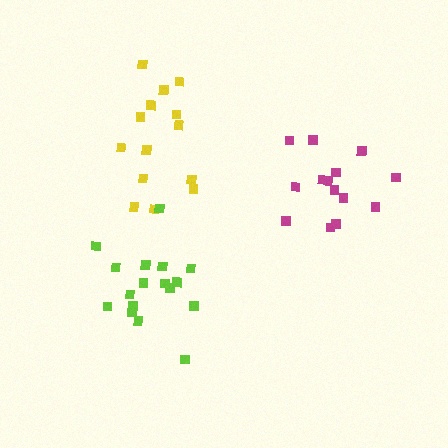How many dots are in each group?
Group 1: 14 dots, Group 2: 14 dots, Group 3: 17 dots (45 total).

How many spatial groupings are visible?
There are 3 spatial groupings.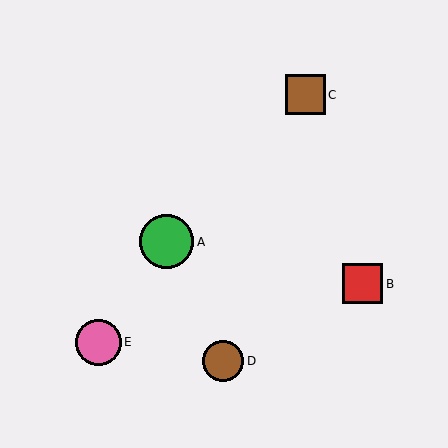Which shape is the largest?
The green circle (labeled A) is the largest.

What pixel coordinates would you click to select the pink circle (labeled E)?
Click at (98, 342) to select the pink circle E.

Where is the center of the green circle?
The center of the green circle is at (167, 242).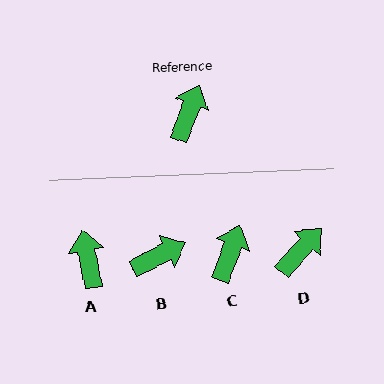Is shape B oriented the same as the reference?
No, it is off by about 43 degrees.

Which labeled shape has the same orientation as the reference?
C.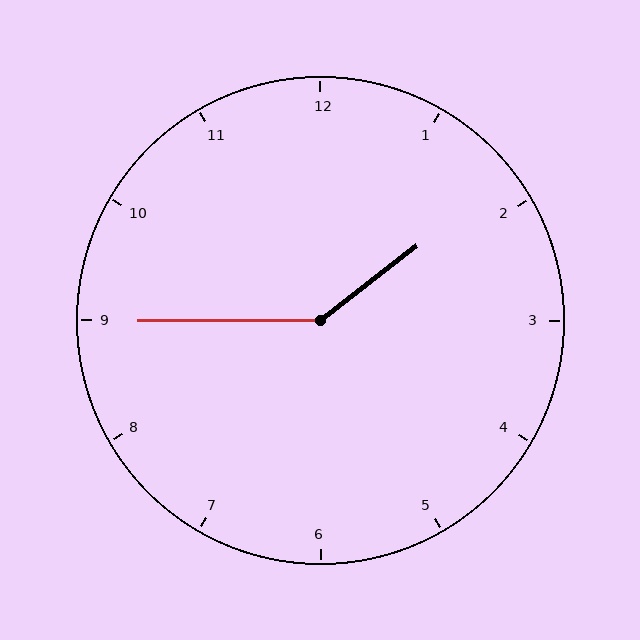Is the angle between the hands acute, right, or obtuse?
It is obtuse.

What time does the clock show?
1:45.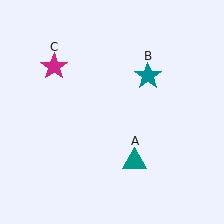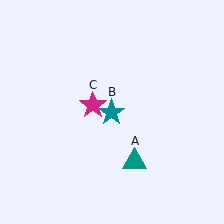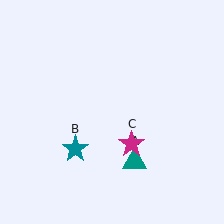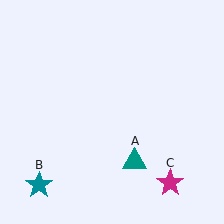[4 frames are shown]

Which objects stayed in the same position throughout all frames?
Teal triangle (object A) remained stationary.